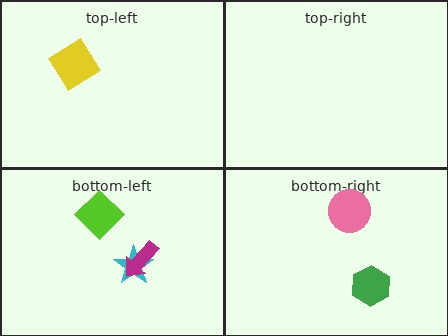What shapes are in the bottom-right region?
The green hexagon, the pink circle.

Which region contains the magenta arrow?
The bottom-left region.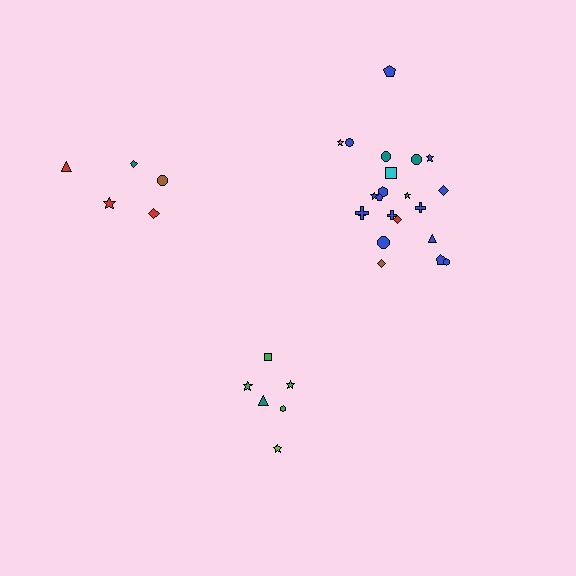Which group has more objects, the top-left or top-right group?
The top-right group.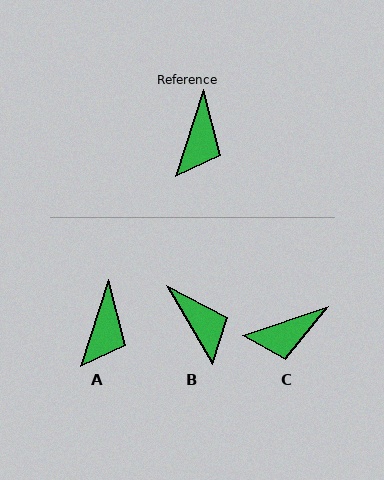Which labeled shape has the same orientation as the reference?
A.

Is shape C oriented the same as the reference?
No, it is off by about 53 degrees.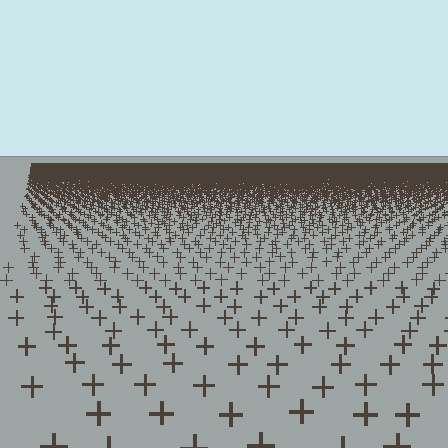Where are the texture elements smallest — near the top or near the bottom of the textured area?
Near the top.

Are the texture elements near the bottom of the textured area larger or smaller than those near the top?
Larger. Near the bottom, elements are closer to the viewer and appear at a bigger on-screen size.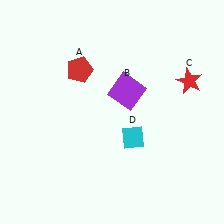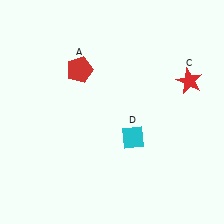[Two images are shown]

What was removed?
The purple square (B) was removed in Image 2.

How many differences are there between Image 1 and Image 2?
There is 1 difference between the two images.